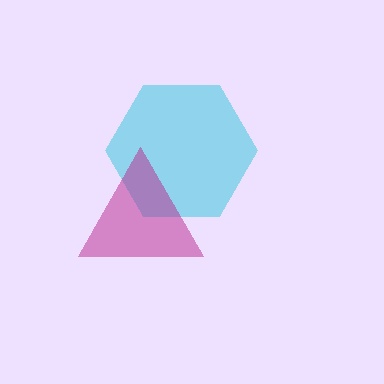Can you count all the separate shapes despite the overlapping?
Yes, there are 2 separate shapes.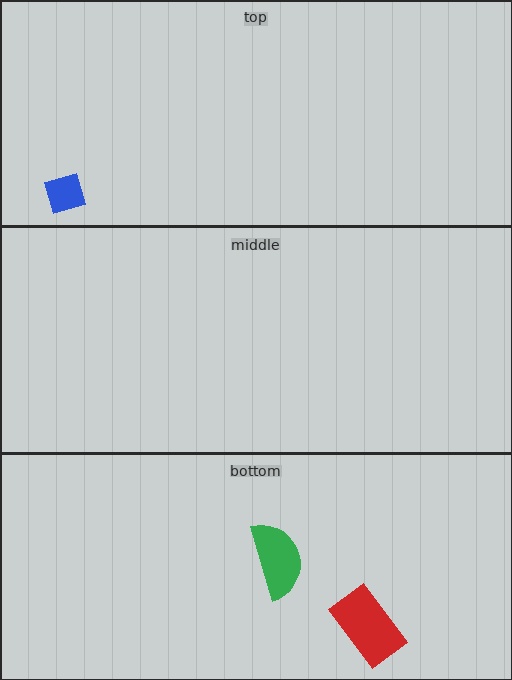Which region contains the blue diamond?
The top region.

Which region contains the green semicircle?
The bottom region.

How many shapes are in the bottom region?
2.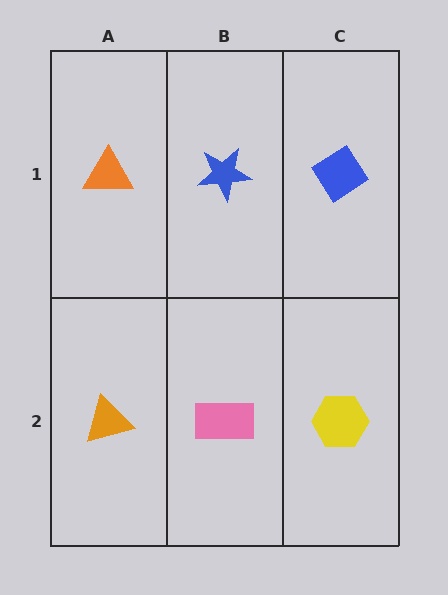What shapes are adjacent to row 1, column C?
A yellow hexagon (row 2, column C), a blue star (row 1, column B).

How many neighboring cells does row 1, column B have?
3.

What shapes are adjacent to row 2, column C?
A blue diamond (row 1, column C), a pink rectangle (row 2, column B).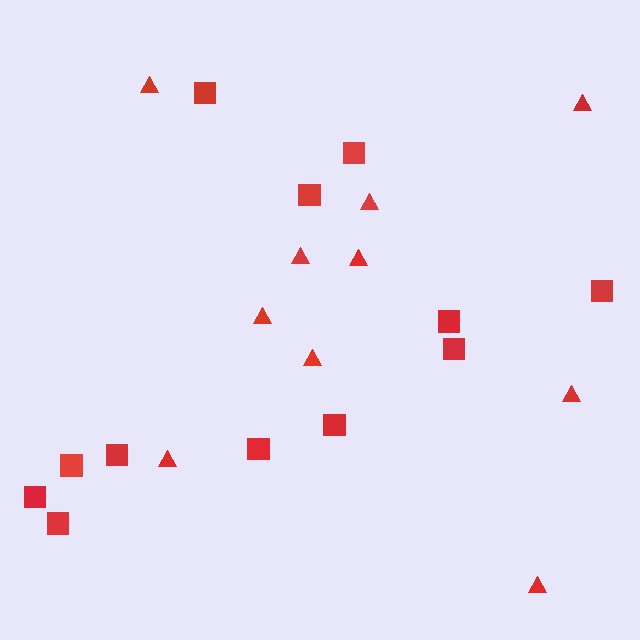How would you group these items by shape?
There are 2 groups: one group of squares (12) and one group of triangles (10).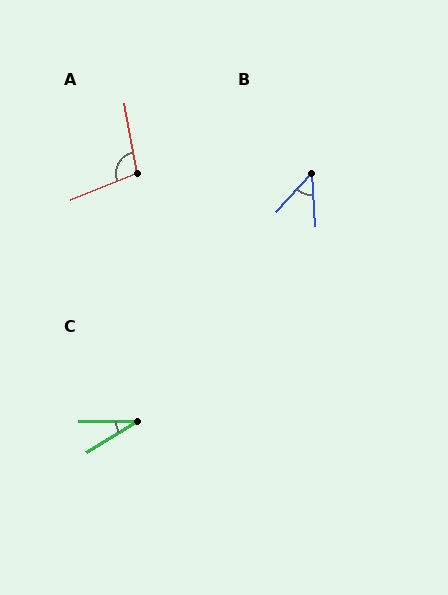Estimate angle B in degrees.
Approximately 46 degrees.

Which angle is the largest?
A, at approximately 101 degrees.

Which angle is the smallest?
C, at approximately 32 degrees.